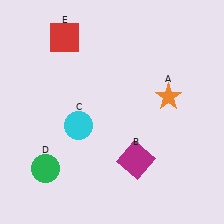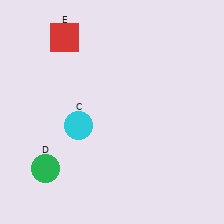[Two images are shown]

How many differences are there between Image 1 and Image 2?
There are 2 differences between the two images.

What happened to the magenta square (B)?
The magenta square (B) was removed in Image 2. It was in the bottom-right area of Image 1.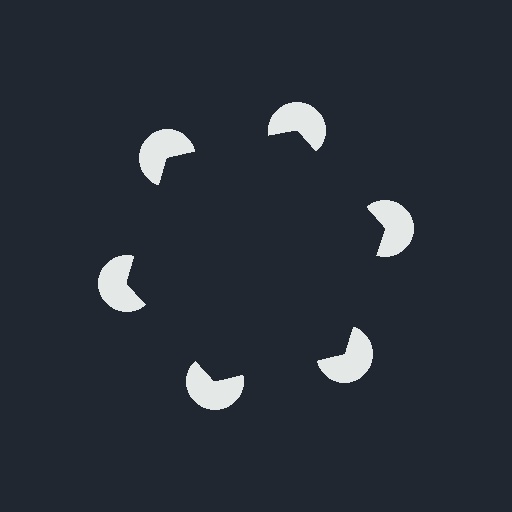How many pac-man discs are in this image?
There are 6 — one at each vertex of the illusory hexagon.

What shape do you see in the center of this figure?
An illusory hexagon — its edges are inferred from the aligned wedge cuts in the pac-man discs, not physically drawn.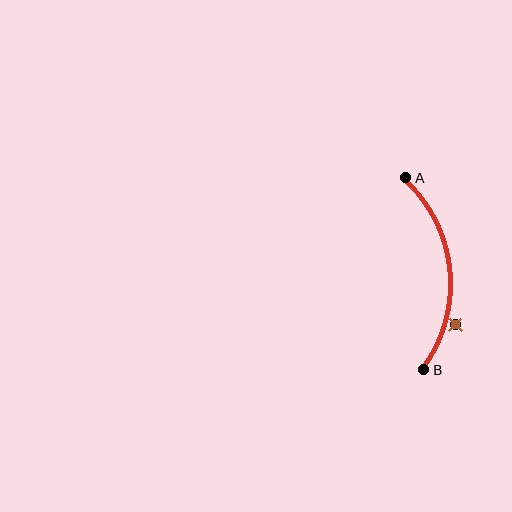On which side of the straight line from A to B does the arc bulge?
The arc bulges to the right of the straight line connecting A and B.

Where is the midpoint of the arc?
The arc midpoint is the point on the curve farthest from the straight line joining A and B. It sits to the right of that line.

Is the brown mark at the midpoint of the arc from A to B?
No — the brown mark does not lie on the arc at all. It sits slightly outside the curve.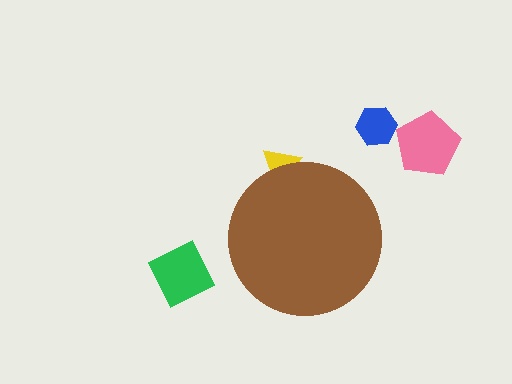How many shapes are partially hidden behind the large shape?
1 shape is partially hidden.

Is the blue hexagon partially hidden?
No, the blue hexagon is fully visible.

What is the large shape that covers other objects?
A brown circle.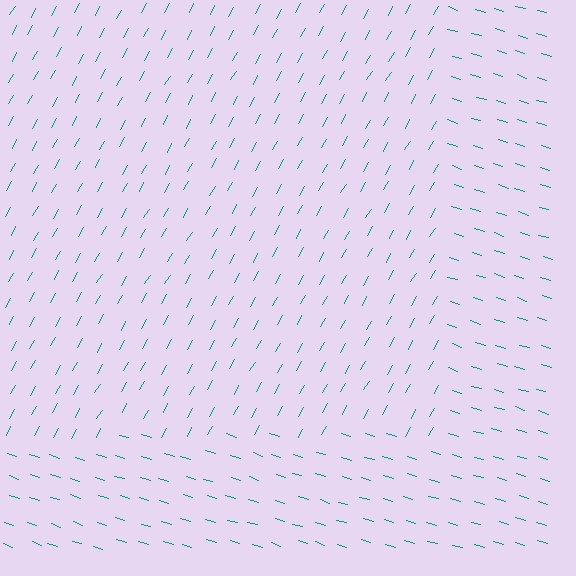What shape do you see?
I see a rectangle.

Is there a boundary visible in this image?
Yes, there is a texture boundary formed by a change in line orientation.